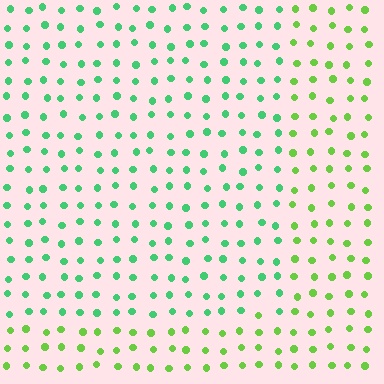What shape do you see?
I see a rectangle.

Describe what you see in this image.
The image is filled with small lime elements in a uniform arrangement. A rectangle-shaped region is visible where the elements are tinted to a slightly different hue, forming a subtle color boundary.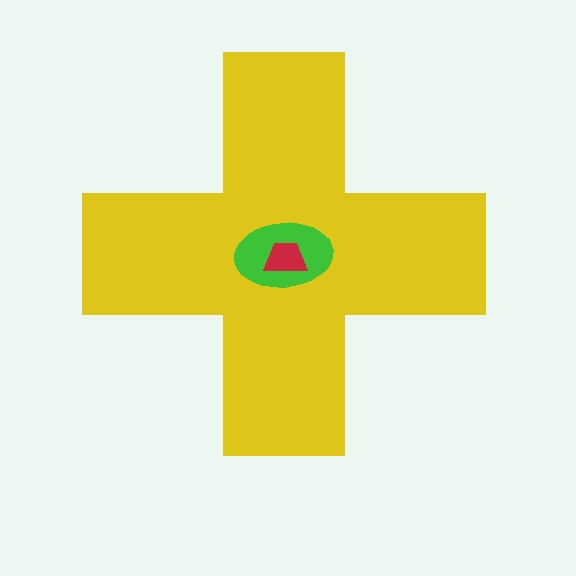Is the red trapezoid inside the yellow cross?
Yes.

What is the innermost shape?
The red trapezoid.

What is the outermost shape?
The yellow cross.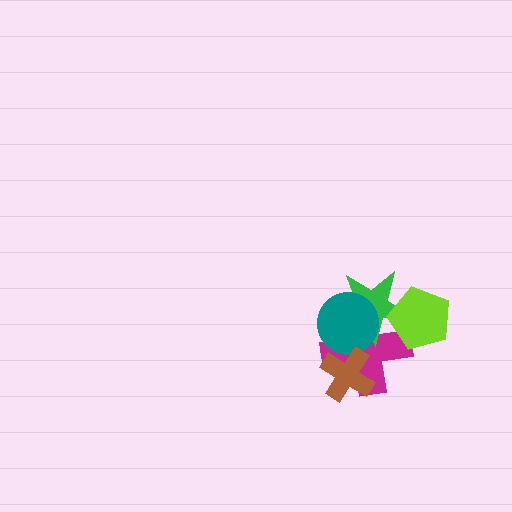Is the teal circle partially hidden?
Yes, it is partially covered by another shape.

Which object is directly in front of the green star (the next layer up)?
The teal circle is directly in front of the green star.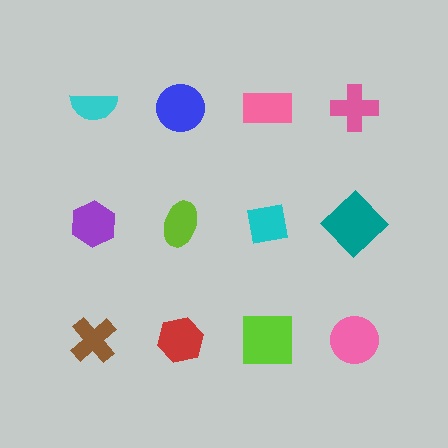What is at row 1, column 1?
A cyan semicircle.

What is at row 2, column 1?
A purple hexagon.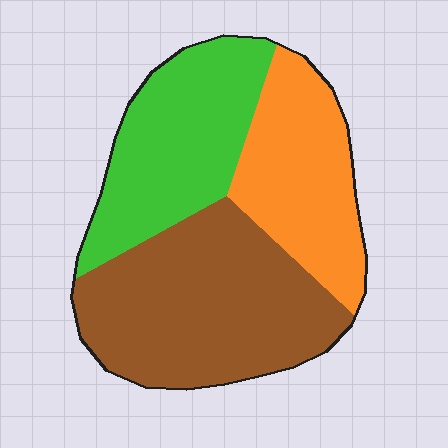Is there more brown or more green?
Brown.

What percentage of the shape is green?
Green takes up between a quarter and a half of the shape.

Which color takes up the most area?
Brown, at roughly 45%.